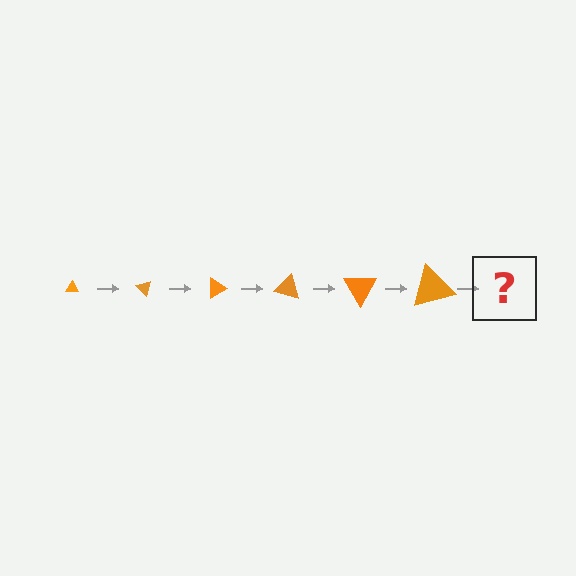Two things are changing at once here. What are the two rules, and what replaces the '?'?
The two rules are that the triangle grows larger each step and it rotates 45 degrees each step. The '?' should be a triangle, larger than the previous one and rotated 270 degrees from the start.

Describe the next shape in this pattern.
It should be a triangle, larger than the previous one and rotated 270 degrees from the start.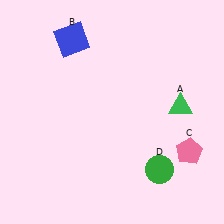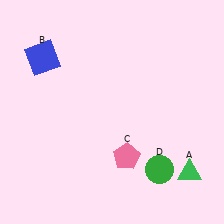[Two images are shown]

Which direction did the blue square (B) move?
The blue square (B) moved left.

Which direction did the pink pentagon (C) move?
The pink pentagon (C) moved left.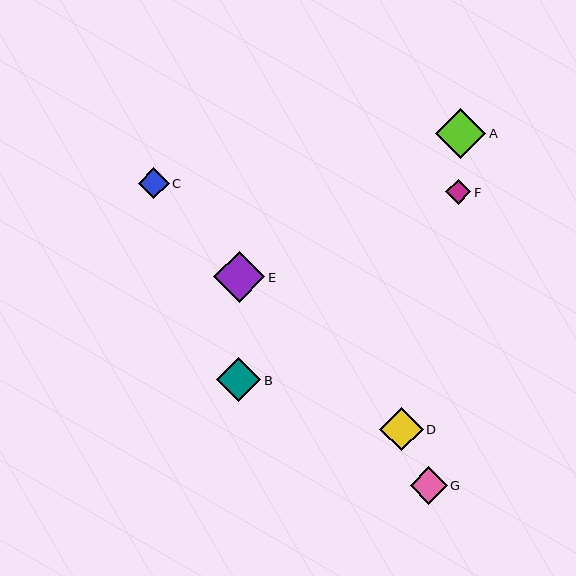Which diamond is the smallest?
Diamond F is the smallest with a size of approximately 25 pixels.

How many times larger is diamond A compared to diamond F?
Diamond A is approximately 2.0 times the size of diamond F.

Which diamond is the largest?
Diamond E is the largest with a size of approximately 51 pixels.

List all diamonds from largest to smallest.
From largest to smallest: E, A, B, D, G, C, F.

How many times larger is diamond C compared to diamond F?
Diamond C is approximately 1.2 times the size of diamond F.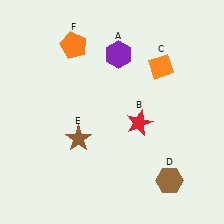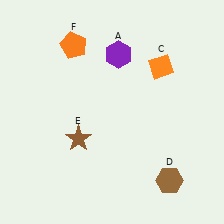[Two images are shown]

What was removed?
The red star (B) was removed in Image 2.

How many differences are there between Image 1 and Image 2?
There is 1 difference between the two images.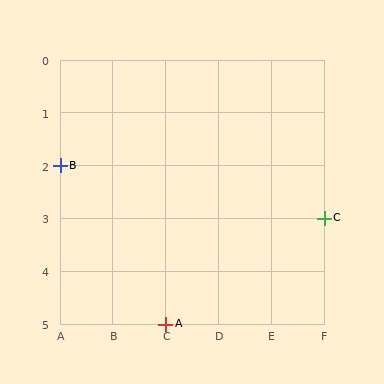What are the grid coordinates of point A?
Point A is at grid coordinates (C, 5).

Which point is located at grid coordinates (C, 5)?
Point A is at (C, 5).